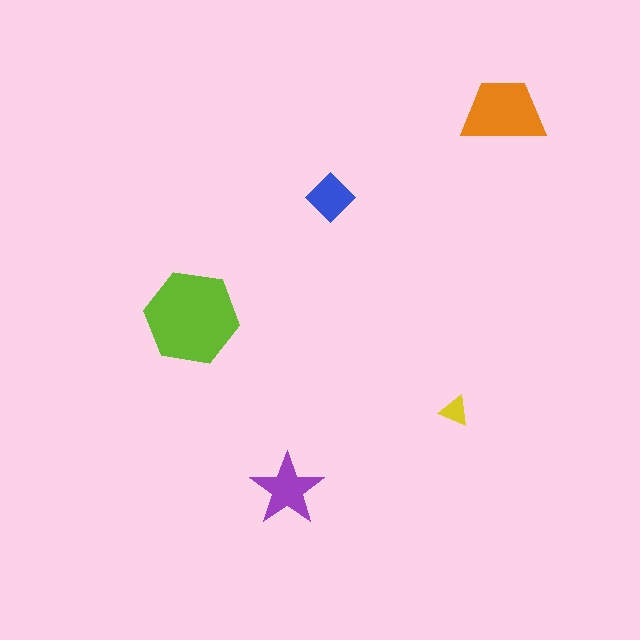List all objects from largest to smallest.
The lime hexagon, the orange trapezoid, the purple star, the blue diamond, the yellow triangle.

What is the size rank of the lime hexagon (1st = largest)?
1st.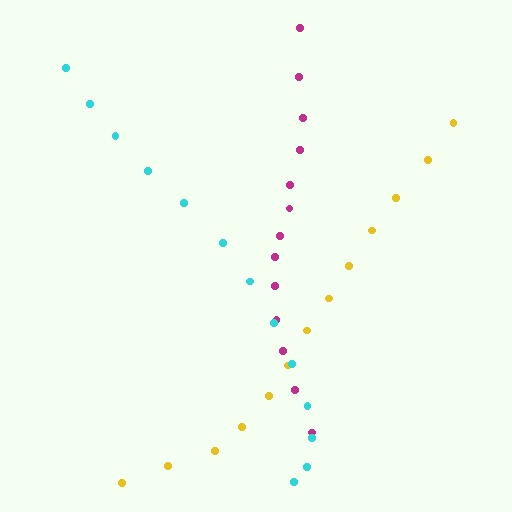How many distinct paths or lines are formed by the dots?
There are 3 distinct paths.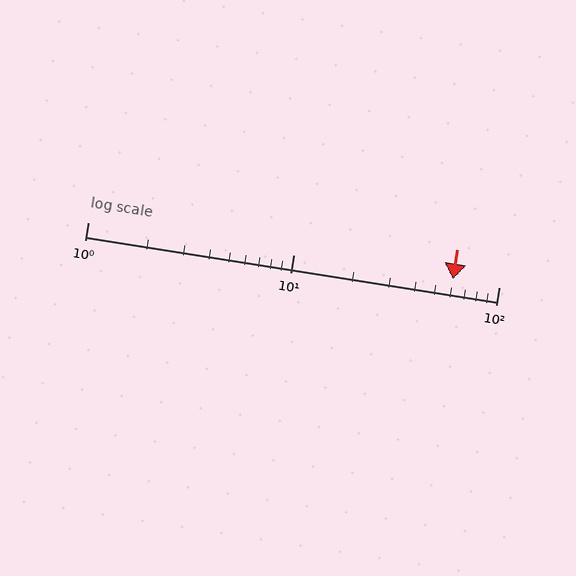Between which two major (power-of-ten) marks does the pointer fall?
The pointer is between 10 and 100.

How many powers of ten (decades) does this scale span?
The scale spans 2 decades, from 1 to 100.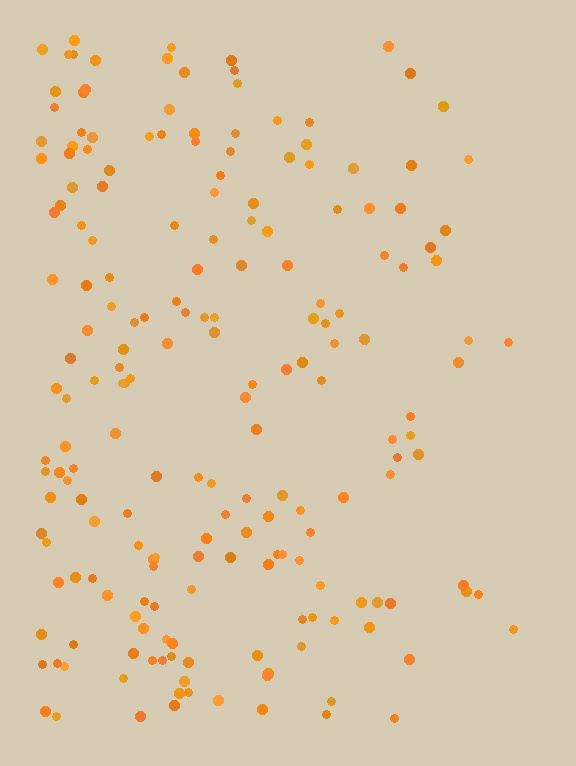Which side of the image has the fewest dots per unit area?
The right.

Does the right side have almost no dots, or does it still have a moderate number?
Still a moderate number, just noticeably fewer than the left.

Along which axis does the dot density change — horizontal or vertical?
Horizontal.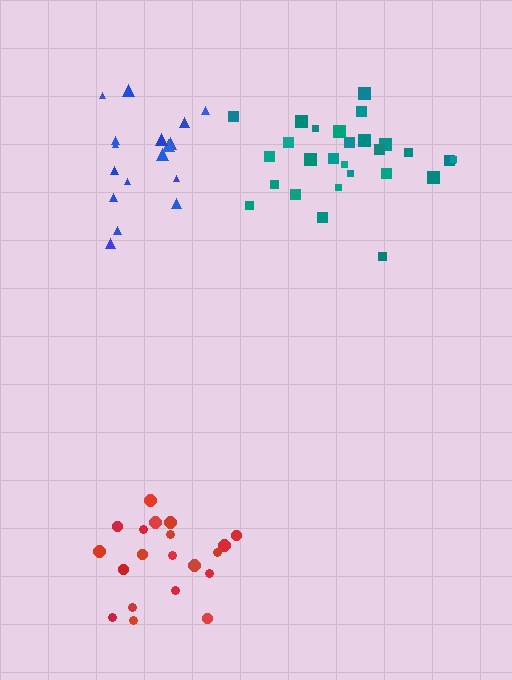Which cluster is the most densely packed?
Blue.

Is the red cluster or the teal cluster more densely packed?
Teal.